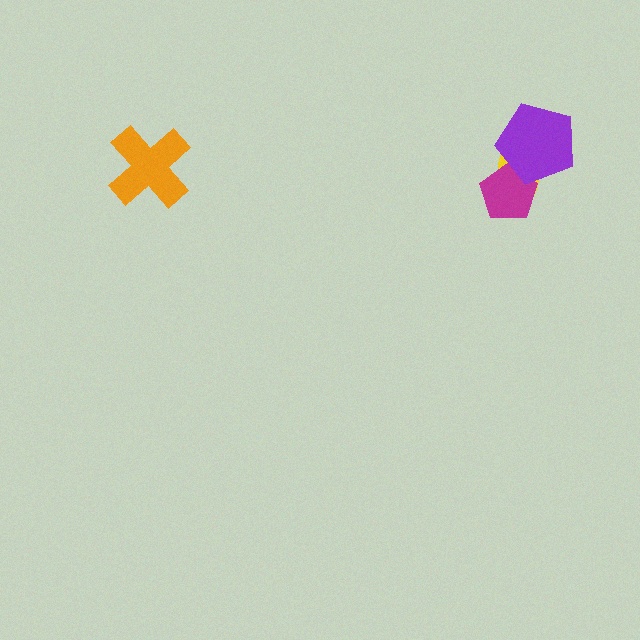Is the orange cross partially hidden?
No, no other shape covers it.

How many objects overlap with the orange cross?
0 objects overlap with the orange cross.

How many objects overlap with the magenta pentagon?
2 objects overlap with the magenta pentagon.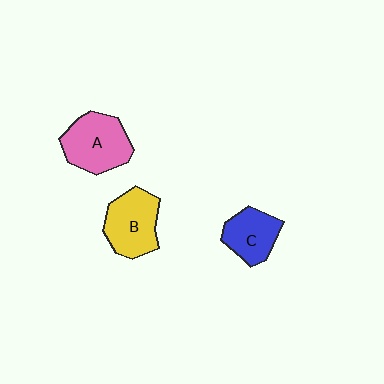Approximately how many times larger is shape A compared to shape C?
Approximately 1.4 times.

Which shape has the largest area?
Shape A (pink).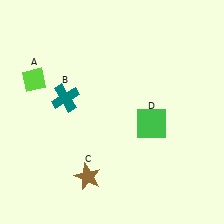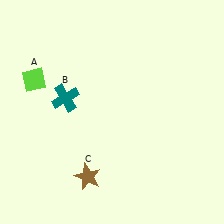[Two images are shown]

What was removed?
The green square (D) was removed in Image 2.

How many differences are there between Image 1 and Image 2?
There is 1 difference between the two images.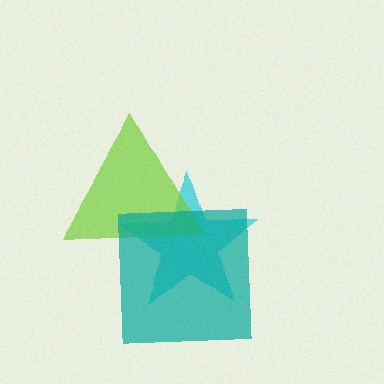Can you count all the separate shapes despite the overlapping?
Yes, there are 3 separate shapes.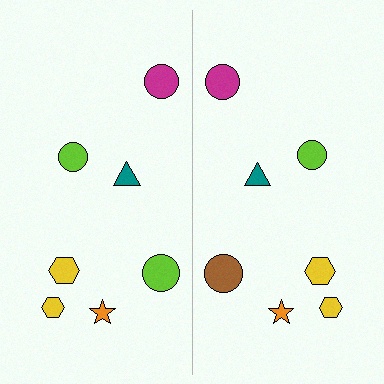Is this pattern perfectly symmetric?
No, the pattern is not perfectly symmetric. The brown circle on the right side breaks the symmetry — its mirror counterpart is lime.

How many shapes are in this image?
There are 14 shapes in this image.